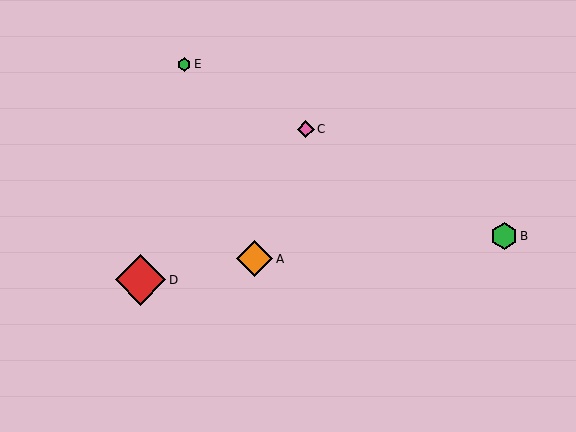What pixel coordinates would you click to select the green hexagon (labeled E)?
Click at (184, 64) to select the green hexagon E.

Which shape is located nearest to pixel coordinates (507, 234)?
The green hexagon (labeled B) at (504, 236) is nearest to that location.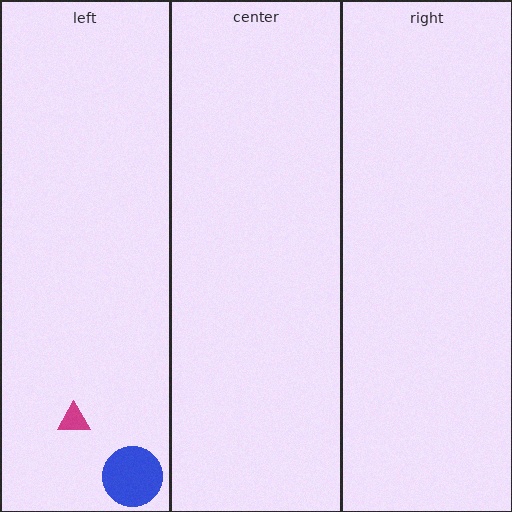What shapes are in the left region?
The magenta triangle, the teal trapezoid, the blue circle.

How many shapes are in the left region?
3.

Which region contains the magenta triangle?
The left region.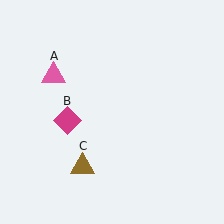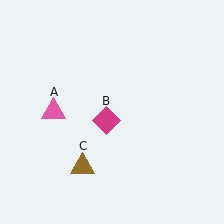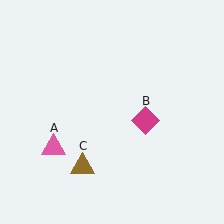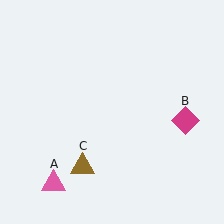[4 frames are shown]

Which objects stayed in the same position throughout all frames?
Brown triangle (object C) remained stationary.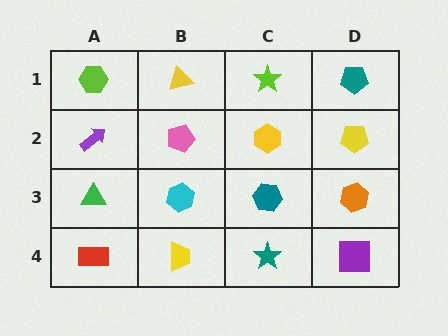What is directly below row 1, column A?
A purple arrow.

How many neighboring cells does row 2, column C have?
4.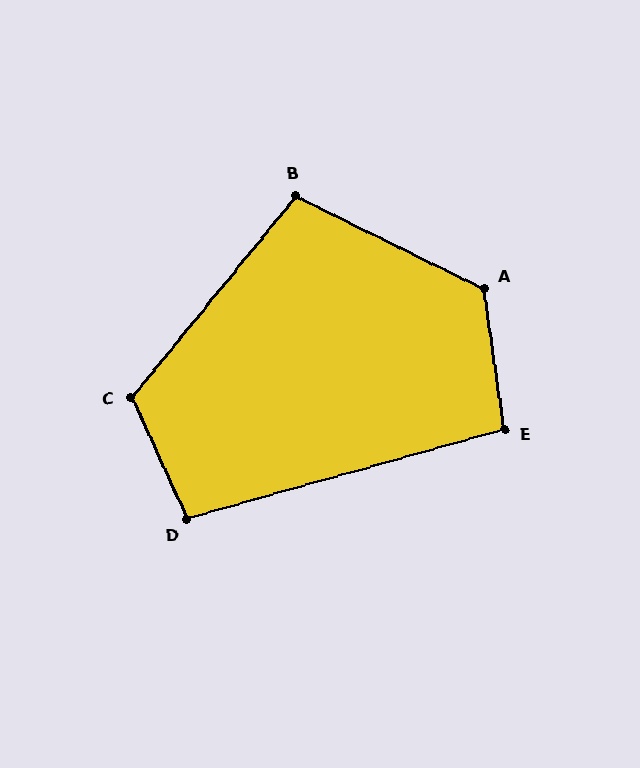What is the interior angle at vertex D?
Approximately 99 degrees (obtuse).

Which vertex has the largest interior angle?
A, at approximately 124 degrees.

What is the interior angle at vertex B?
Approximately 103 degrees (obtuse).